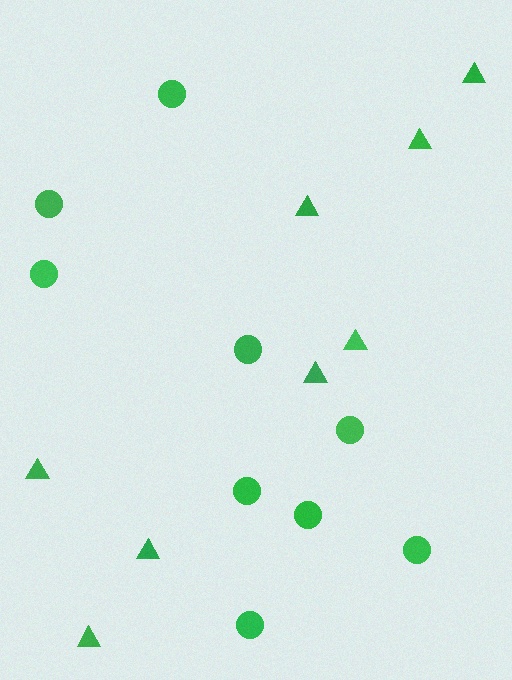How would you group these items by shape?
There are 2 groups: one group of triangles (8) and one group of circles (9).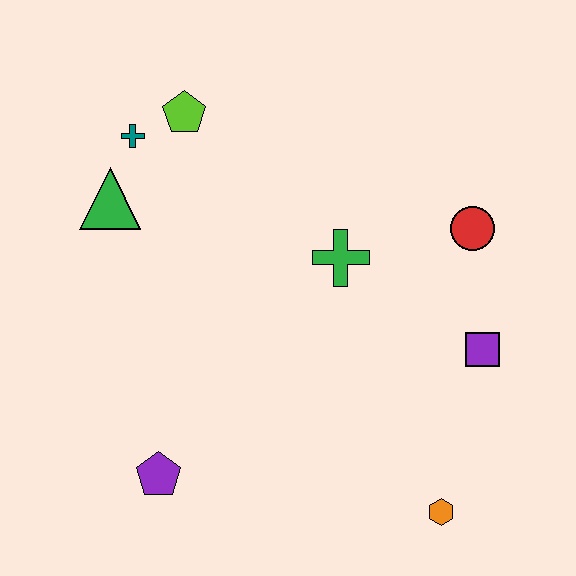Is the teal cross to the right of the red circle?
No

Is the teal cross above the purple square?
Yes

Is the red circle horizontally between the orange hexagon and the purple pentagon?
No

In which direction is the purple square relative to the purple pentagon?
The purple square is to the right of the purple pentagon.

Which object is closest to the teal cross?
The lime pentagon is closest to the teal cross.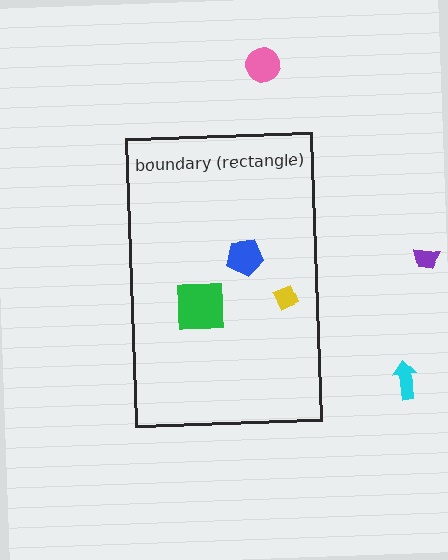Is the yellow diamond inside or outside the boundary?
Inside.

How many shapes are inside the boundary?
3 inside, 3 outside.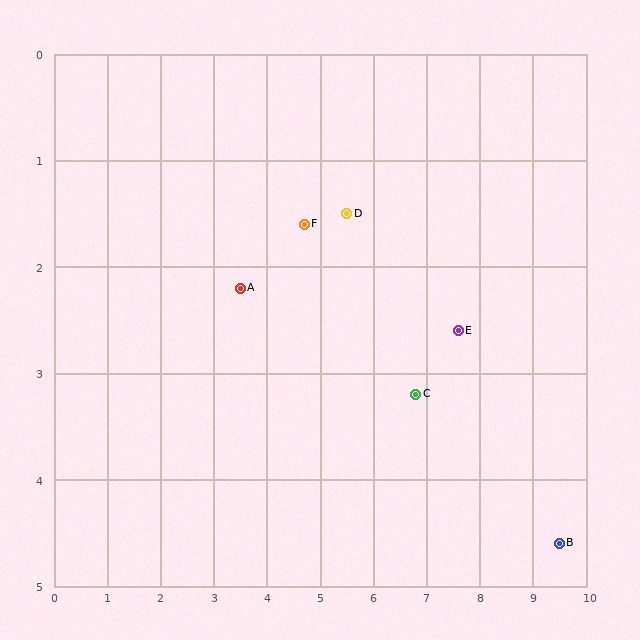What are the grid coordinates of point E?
Point E is at approximately (7.6, 2.6).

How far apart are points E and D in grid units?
Points E and D are about 2.4 grid units apart.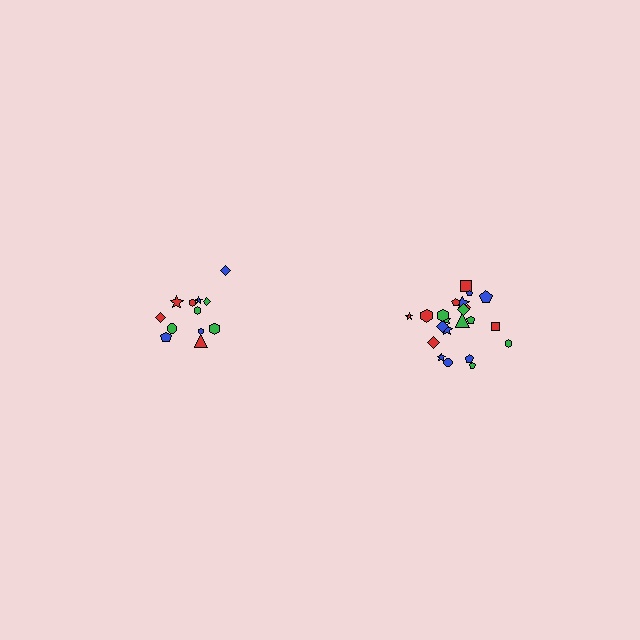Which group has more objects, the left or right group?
The right group.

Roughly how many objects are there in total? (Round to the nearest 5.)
Roughly 35 objects in total.